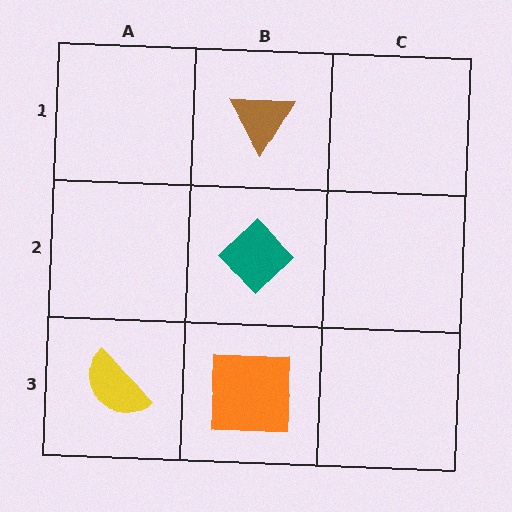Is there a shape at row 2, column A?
No, that cell is empty.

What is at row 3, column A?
A yellow semicircle.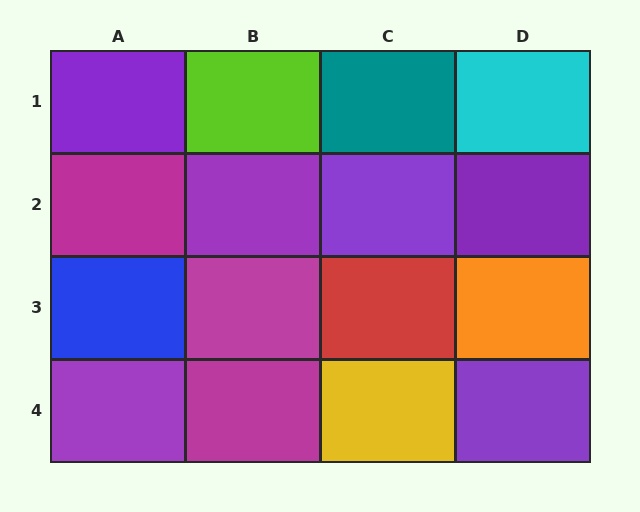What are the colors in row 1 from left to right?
Purple, lime, teal, cyan.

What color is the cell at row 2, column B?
Purple.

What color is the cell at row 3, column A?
Blue.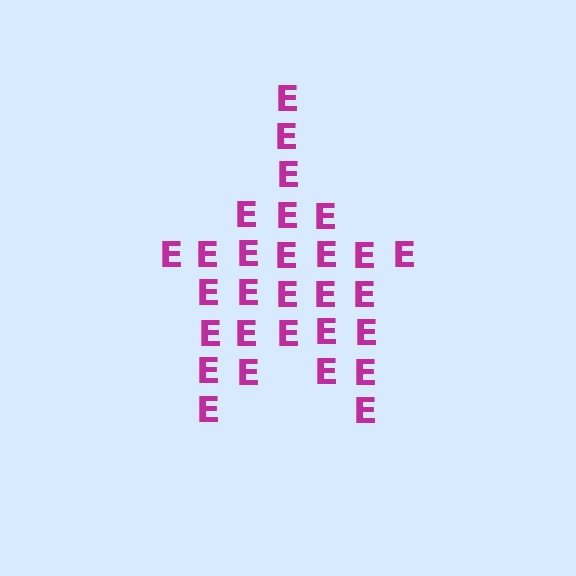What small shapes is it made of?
It is made of small letter E's.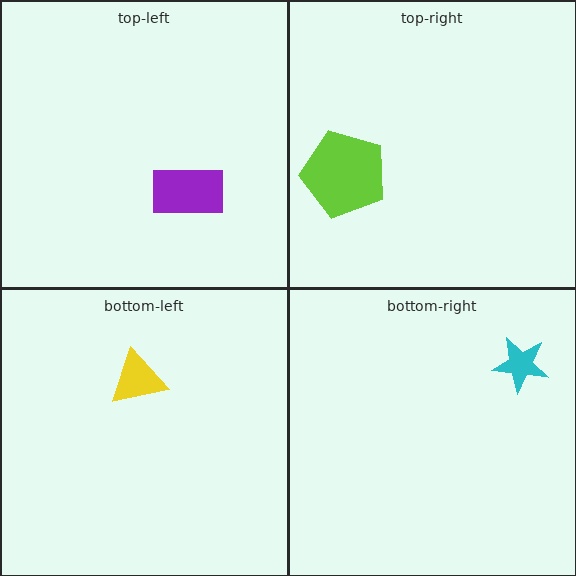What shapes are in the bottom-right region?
The cyan star.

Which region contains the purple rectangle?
The top-left region.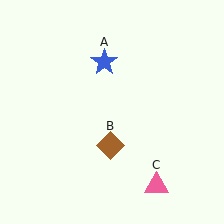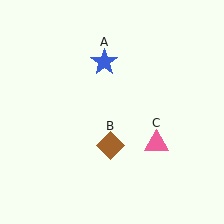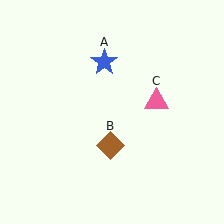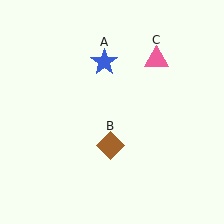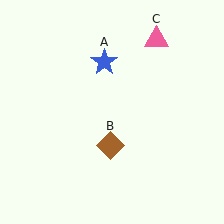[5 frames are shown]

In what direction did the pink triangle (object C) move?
The pink triangle (object C) moved up.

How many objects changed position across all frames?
1 object changed position: pink triangle (object C).